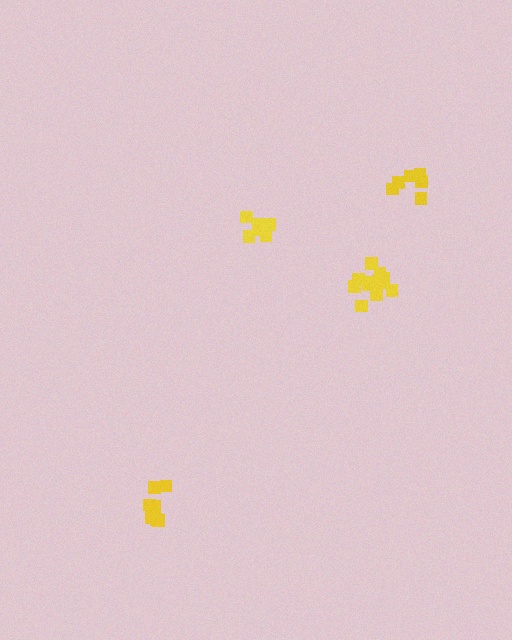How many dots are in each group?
Group 1: 12 dots, Group 2: 6 dots, Group 3: 7 dots, Group 4: 6 dots (31 total).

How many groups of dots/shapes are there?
There are 4 groups.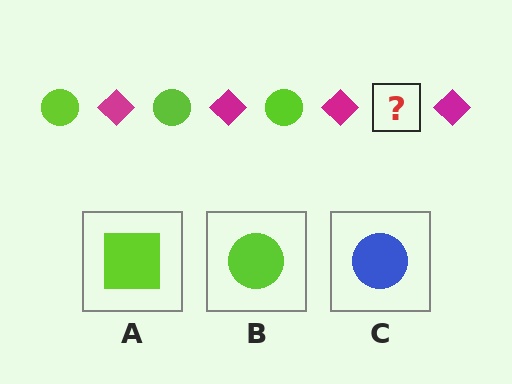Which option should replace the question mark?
Option B.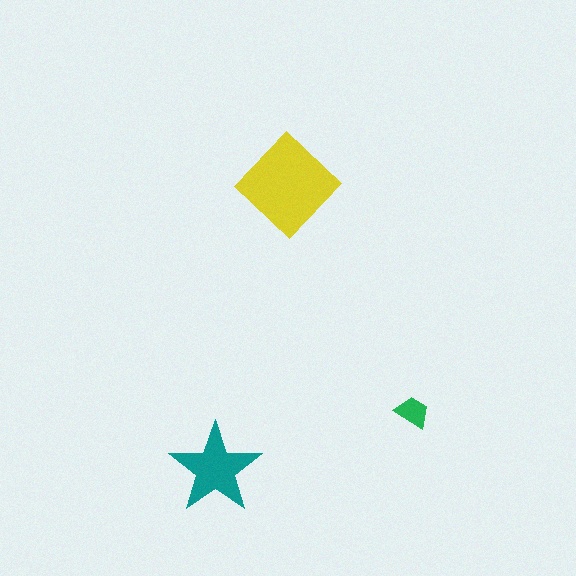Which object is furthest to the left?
The teal star is leftmost.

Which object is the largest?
The yellow diamond.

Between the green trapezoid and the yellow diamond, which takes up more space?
The yellow diamond.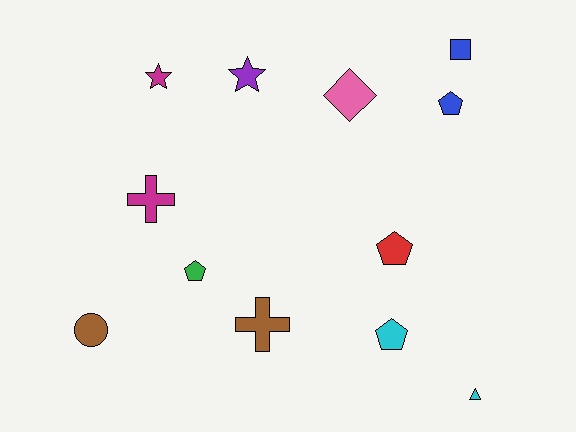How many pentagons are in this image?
There are 4 pentagons.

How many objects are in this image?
There are 12 objects.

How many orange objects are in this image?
There are no orange objects.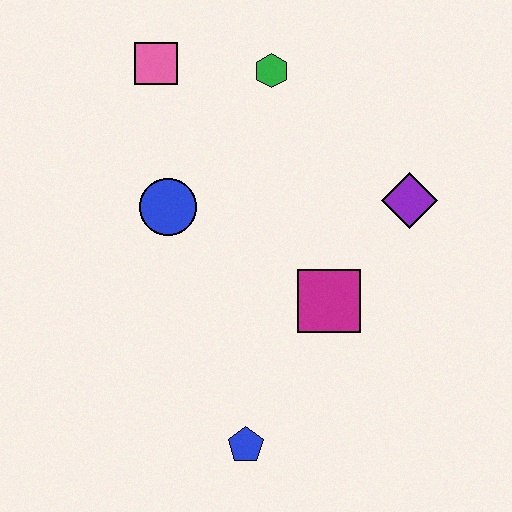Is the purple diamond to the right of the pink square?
Yes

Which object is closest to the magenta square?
The purple diamond is closest to the magenta square.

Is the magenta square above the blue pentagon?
Yes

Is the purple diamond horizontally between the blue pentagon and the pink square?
No